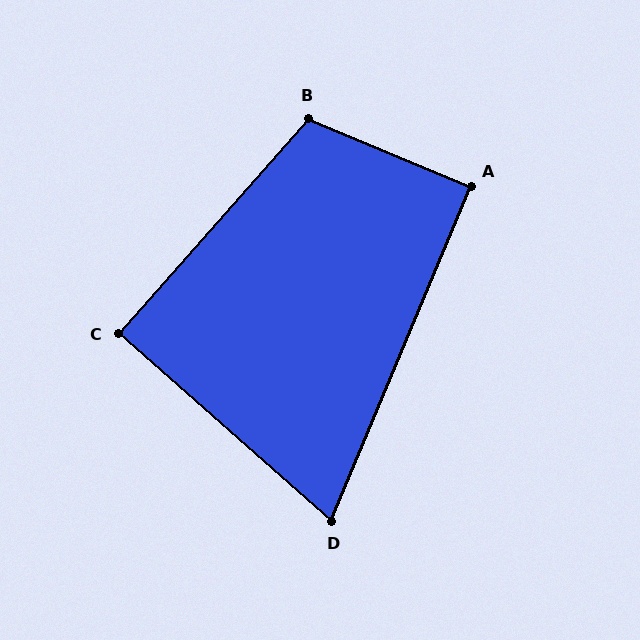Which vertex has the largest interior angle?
B, at approximately 109 degrees.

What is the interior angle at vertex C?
Approximately 90 degrees (approximately right).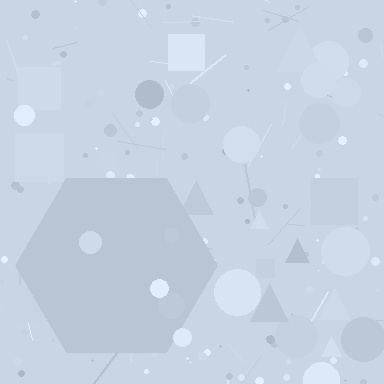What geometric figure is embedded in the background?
A hexagon is embedded in the background.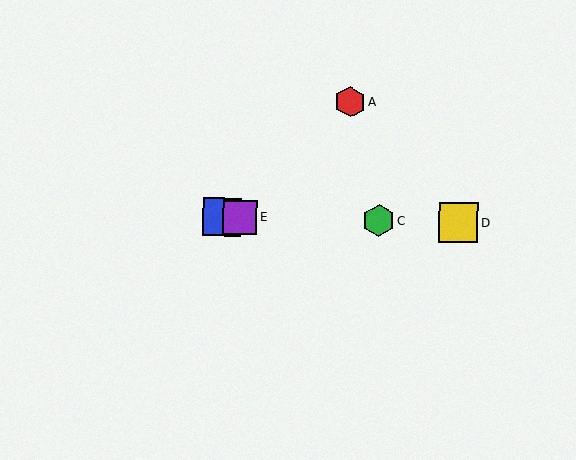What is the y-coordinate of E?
Object E is at y≈217.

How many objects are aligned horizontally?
4 objects (B, C, D, E) are aligned horizontally.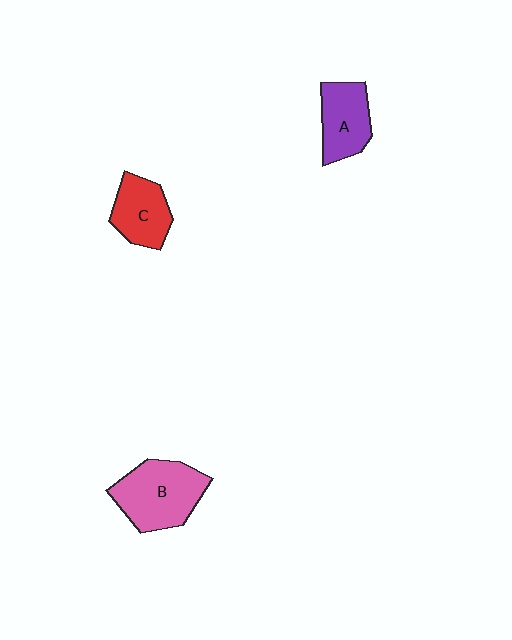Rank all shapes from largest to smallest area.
From largest to smallest: B (pink), A (purple), C (red).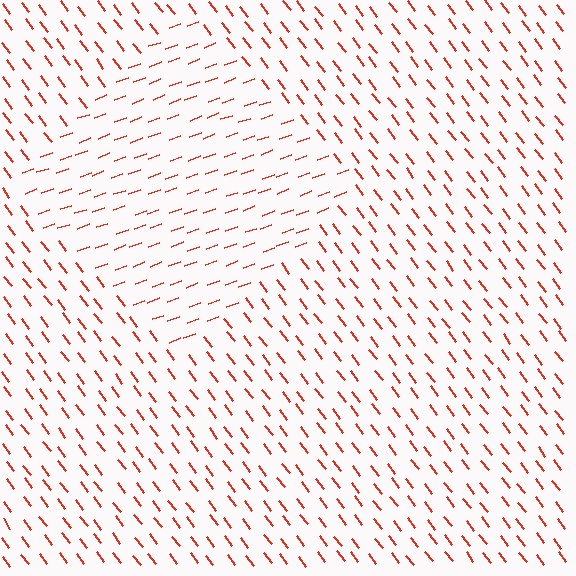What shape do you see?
I see a diamond.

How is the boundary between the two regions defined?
The boundary is defined purely by a change in line orientation (approximately 73 degrees difference). All lines are the same color and thickness.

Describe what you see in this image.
The image is filled with small red line segments. A diamond region in the image has lines oriented differently from the surrounding lines, creating a visible texture boundary.